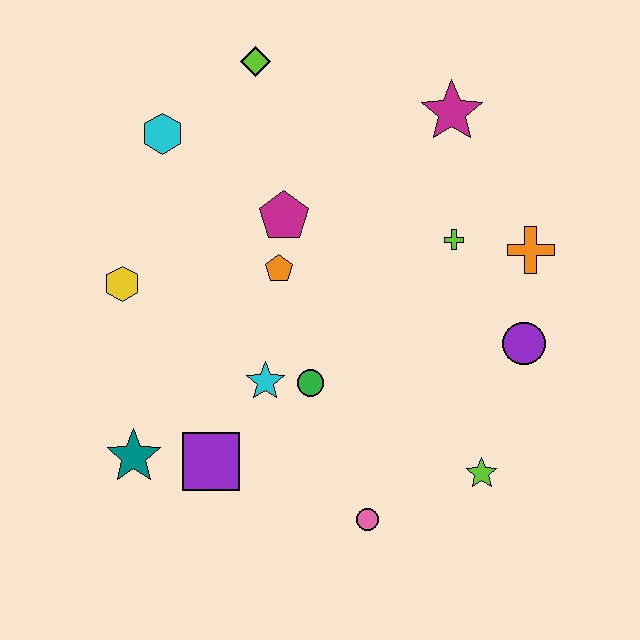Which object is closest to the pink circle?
The lime star is closest to the pink circle.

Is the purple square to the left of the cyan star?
Yes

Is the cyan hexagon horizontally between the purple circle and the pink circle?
No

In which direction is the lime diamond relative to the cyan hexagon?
The lime diamond is to the right of the cyan hexagon.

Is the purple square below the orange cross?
Yes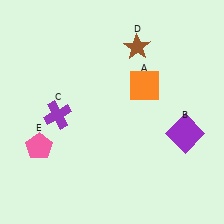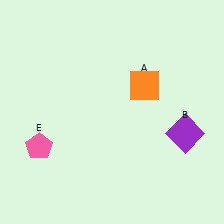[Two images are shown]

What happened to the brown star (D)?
The brown star (D) was removed in Image 2. It was in the top-right area of Image 1.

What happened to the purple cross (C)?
The purple cross (C) was removed in Image 2. It was in the bottom-left area of Image 1.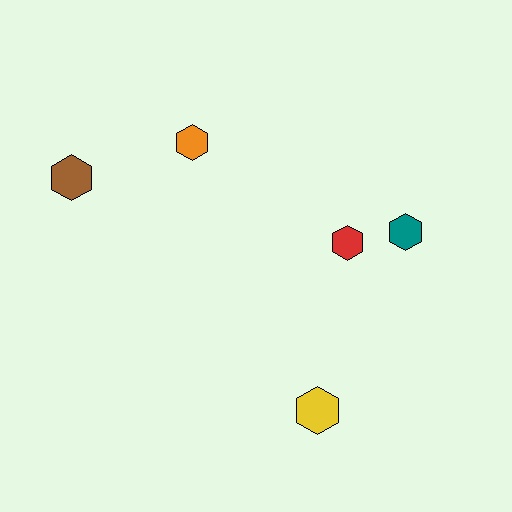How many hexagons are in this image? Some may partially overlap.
There are 5 hexagons.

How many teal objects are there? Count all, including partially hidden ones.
There is 1 teal object.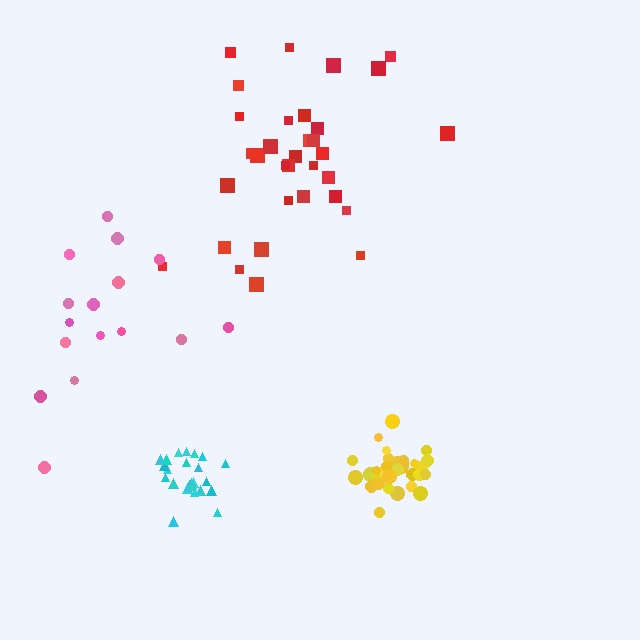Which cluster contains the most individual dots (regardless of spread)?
Yellow (34).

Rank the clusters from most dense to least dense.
yellow, cyan, red, pink.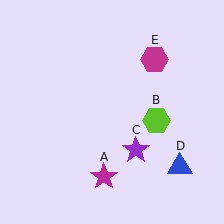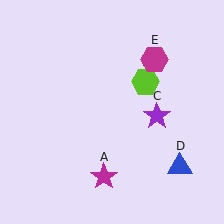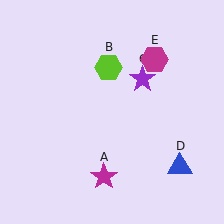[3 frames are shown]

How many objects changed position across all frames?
2 objects changed position: lime hexagon (object B), purple star (object C).